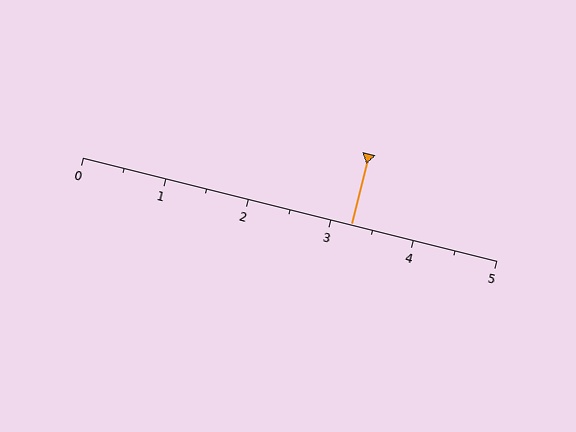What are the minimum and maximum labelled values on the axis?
The axis runs from 0 to 5.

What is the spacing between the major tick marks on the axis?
The major ticks are spaced 1 apart.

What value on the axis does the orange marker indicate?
The marker indicates approximately 3.2.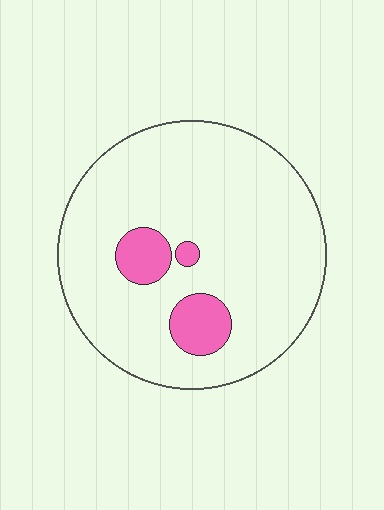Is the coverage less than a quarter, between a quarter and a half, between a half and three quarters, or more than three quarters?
Less than a quarter.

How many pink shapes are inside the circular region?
3.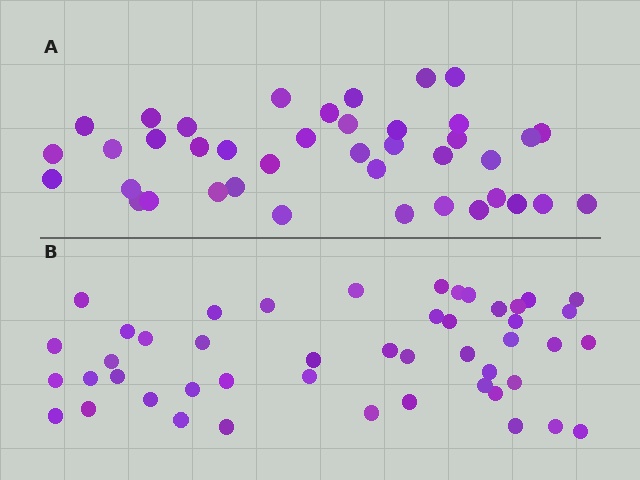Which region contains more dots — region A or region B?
Region B (the bottom region) has more dots.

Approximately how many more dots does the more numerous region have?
Region B has roughly 8 or so more dots than region A.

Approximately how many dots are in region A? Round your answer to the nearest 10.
About 40 dots.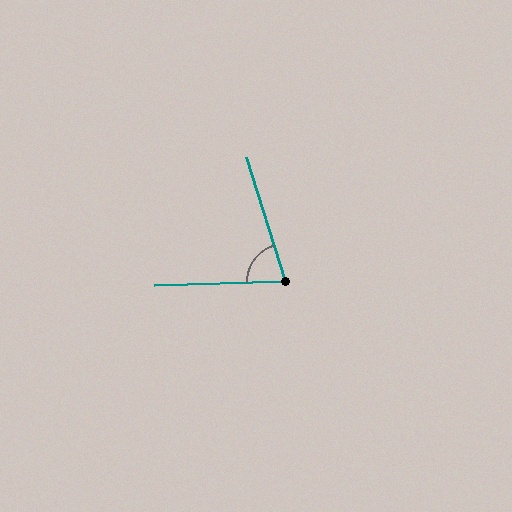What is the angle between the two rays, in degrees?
Approximately 74 degrees.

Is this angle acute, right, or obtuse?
It is acute.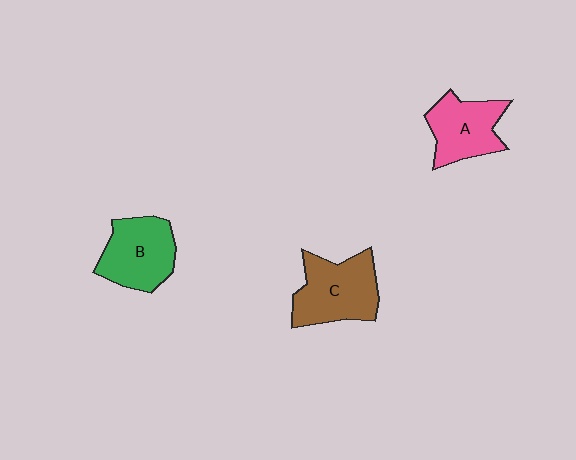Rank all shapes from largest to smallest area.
From largest to smallest: C (brown), B (green), A (pink).